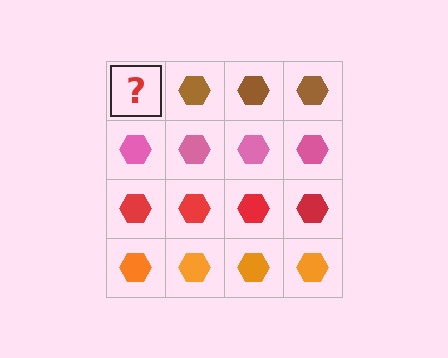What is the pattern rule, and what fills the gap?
The rule is that each row has a consistent color. The gap should be filled with a brown hexagon.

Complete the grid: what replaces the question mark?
The question mark should be replaced with a brown hexagon.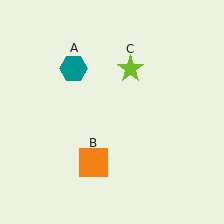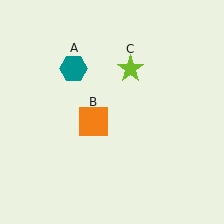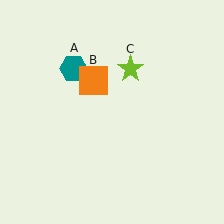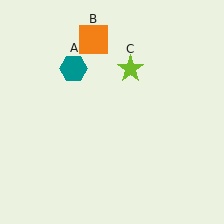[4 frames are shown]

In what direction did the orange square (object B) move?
The orange square (object B) moved up.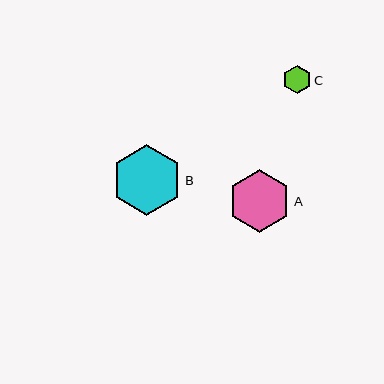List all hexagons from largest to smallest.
From largest to smallest: B, A, C.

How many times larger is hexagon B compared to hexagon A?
Hexagon B is approximately 1.1 times the size of hexagon A.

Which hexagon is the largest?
Hexagon B is the largest with a size of approximately 71 pixels.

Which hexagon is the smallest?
Hexagon C is the smallest with a size of approximately 28 pixels.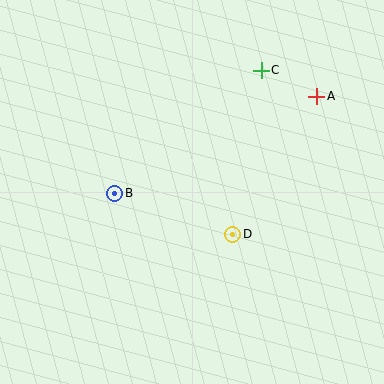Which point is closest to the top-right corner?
Point A is closest to the top-right corner.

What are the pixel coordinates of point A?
Point A is at (317, 96).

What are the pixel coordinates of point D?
Point D is at (233, 234).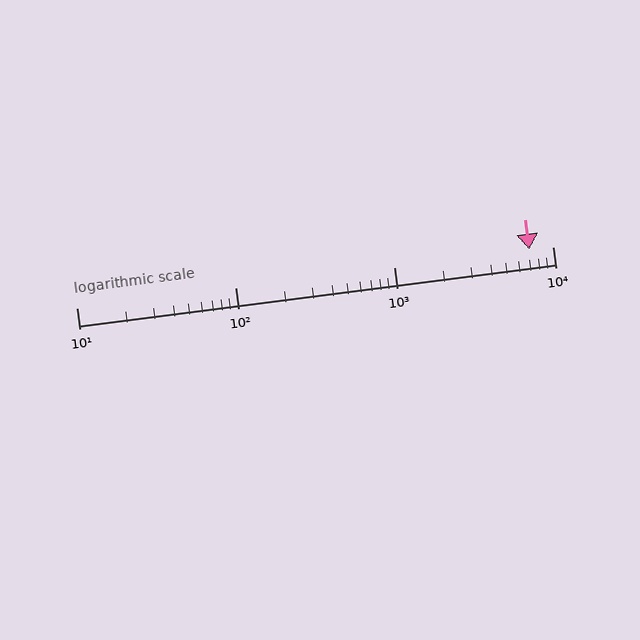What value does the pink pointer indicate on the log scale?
The pointer indicates approximately 7100.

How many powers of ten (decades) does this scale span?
The scale spans 3 decades, from 10 to 10000.